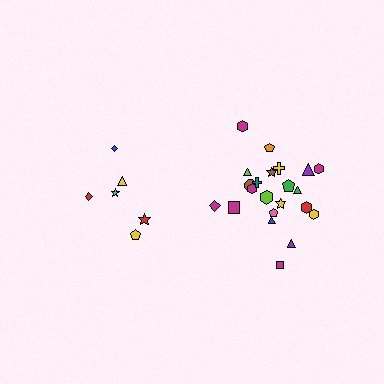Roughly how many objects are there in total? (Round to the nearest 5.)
Roughly 30 objects in total.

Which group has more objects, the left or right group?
The right group.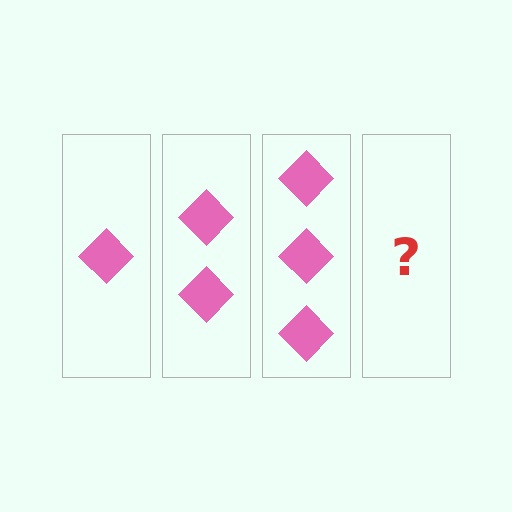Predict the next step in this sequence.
The next step is 4 diamonds.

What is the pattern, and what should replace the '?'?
The pattern is that each step adds one more diamond. The '?' should be 4 diamonds.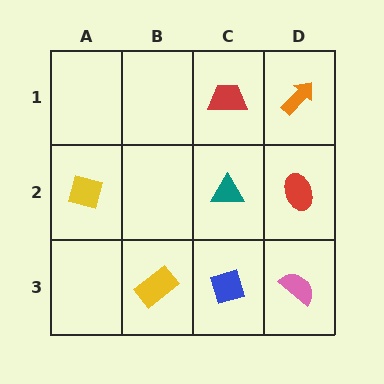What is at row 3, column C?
A blue diamond.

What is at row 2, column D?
A red ellipse.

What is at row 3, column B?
A yellow rectangle.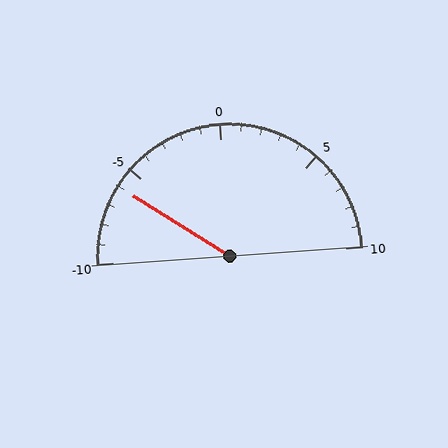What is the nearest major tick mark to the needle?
The nearest major tick mark is -5.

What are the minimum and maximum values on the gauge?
The gauge ranges from -10 to 10.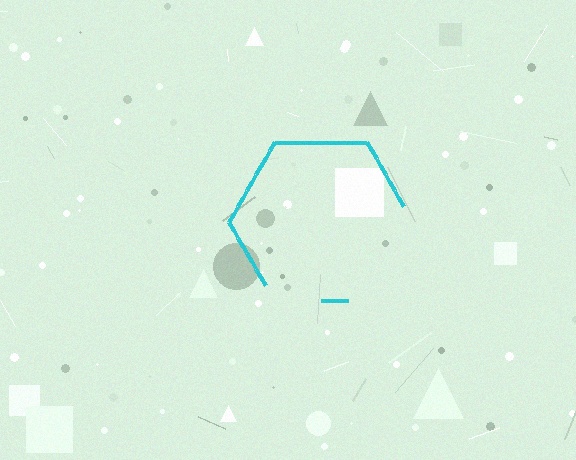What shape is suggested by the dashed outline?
The dashed outline suggests a hexagon.